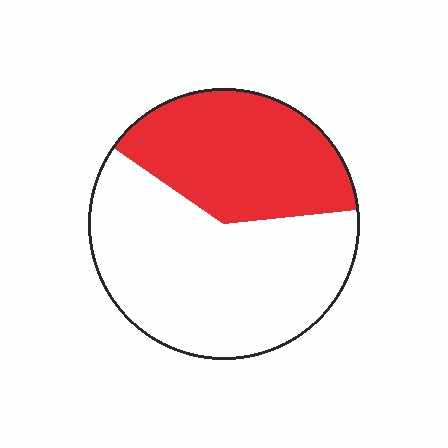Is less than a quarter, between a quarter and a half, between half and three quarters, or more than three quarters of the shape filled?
Between a quarter and a half.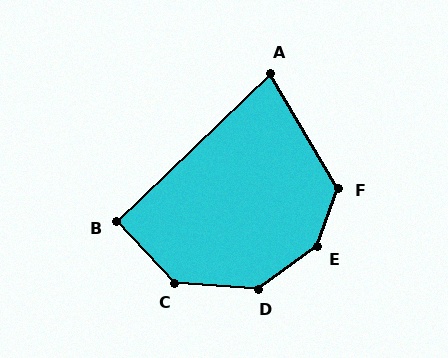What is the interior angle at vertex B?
Approximately 91 degrees (approximately right).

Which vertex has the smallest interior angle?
A, at approximately 77 degrees.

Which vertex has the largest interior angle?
E, at approximately 146 degrees.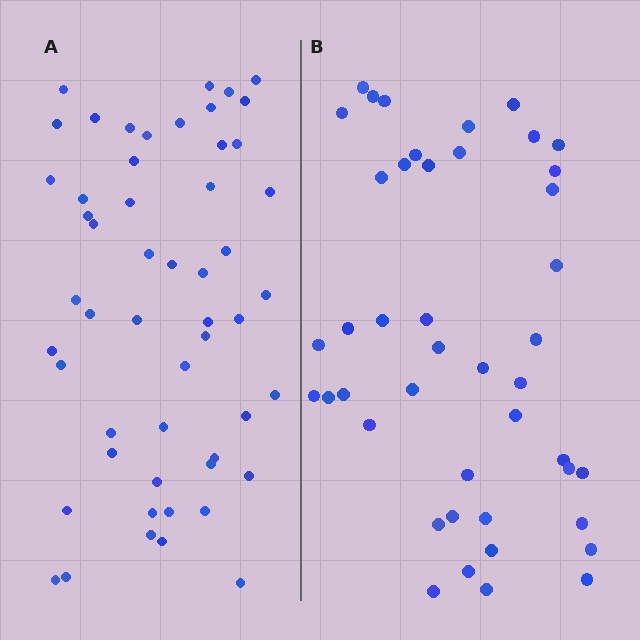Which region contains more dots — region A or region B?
Region A (the left region) has more dots.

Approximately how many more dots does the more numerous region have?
Region A has roughly 8 or so more dots than region B.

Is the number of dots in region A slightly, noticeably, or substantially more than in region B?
Region A has only slightly more — the two regions are fairly close. The ratio is roughly 1.2 to 1.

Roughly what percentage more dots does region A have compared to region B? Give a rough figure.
About 20% more.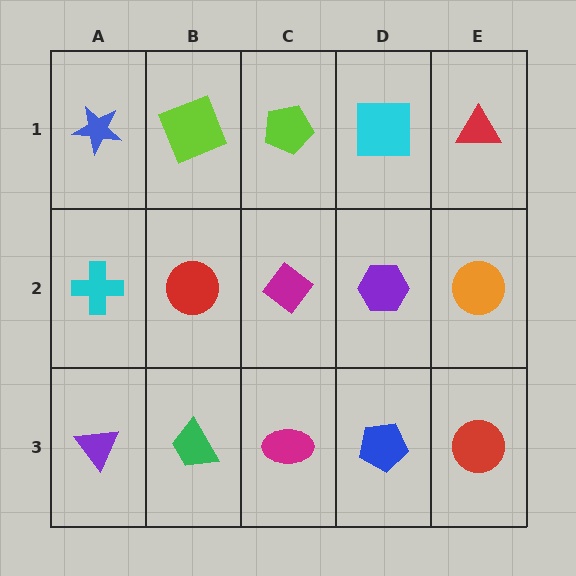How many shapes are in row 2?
5 shapes.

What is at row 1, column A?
A blue star.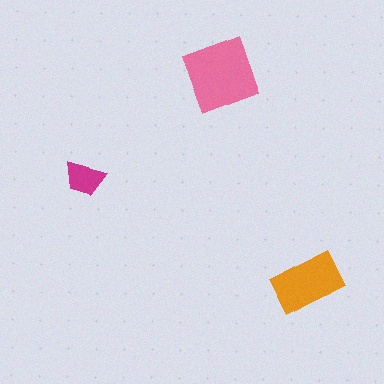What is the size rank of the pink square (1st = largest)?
1st.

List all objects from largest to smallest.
The pink square, the orange rectangle, the magenta trapezoid.